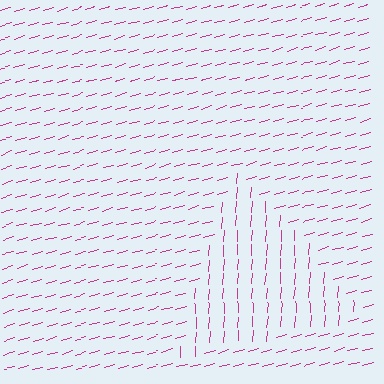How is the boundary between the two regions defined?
The boundary is defined purely by a change in line orientation (approximately 70 degrees difference). All lines are the same color and thickness.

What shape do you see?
I see a triangle.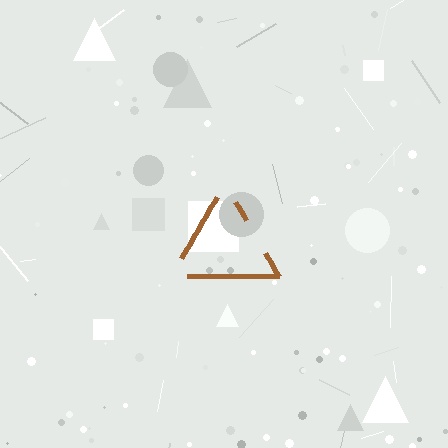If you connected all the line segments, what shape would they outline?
They would outline a triangle.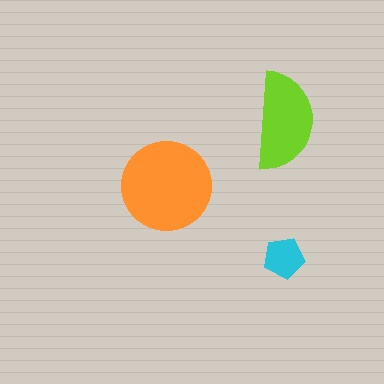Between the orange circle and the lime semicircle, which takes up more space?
The orange circle.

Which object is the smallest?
The cyan pentagon.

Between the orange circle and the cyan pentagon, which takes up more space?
The orange circle.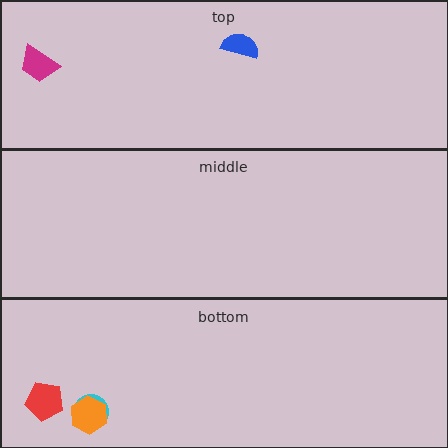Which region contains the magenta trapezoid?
The top region.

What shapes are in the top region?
The magenta trapezoid, the blue semicircle.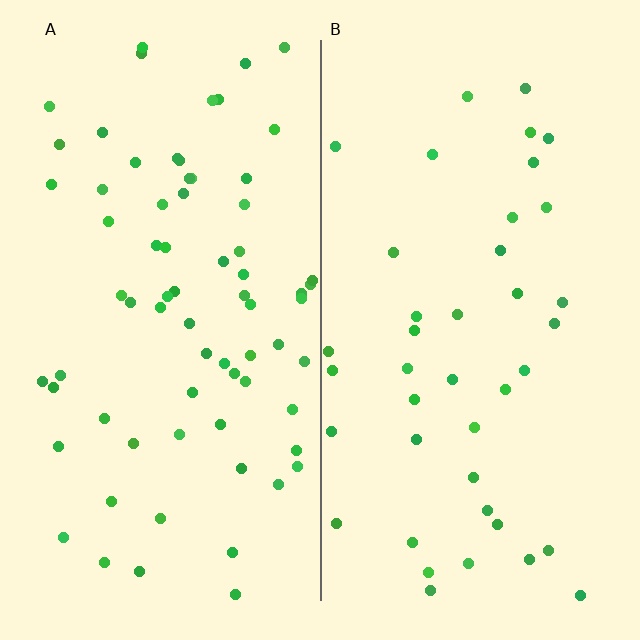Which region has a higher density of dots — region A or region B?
A (the left).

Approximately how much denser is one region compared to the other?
Approximately 1.8× — region A over region B.